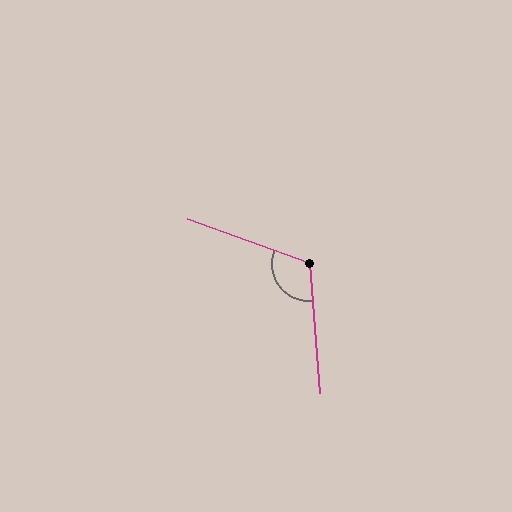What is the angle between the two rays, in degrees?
Approximately 114 degrees.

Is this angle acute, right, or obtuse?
It is obtuse.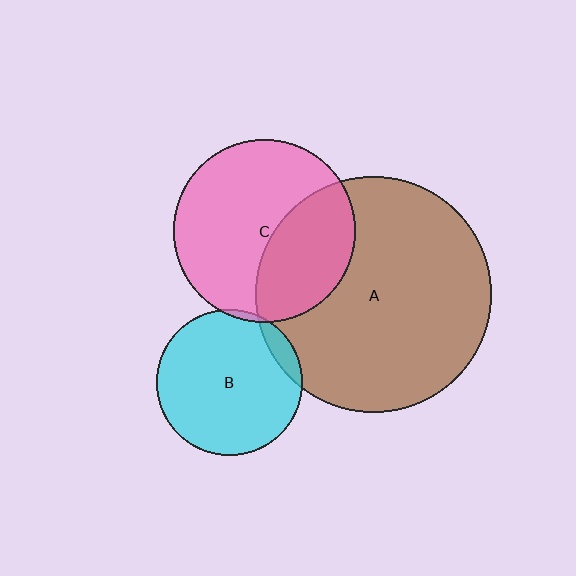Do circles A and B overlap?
Yes.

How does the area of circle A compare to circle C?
Approximately 1.7 times.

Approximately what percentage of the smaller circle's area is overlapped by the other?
Approximately 10%.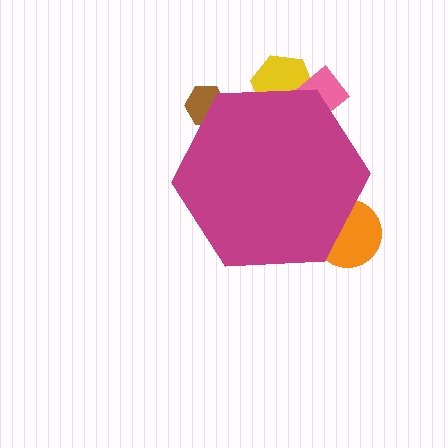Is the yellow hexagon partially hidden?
Yes, the yellow hexagon is partially hidden behind the magenta hexagon.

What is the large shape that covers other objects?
A magenta hexagon.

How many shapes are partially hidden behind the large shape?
4 shapes are partially hidden.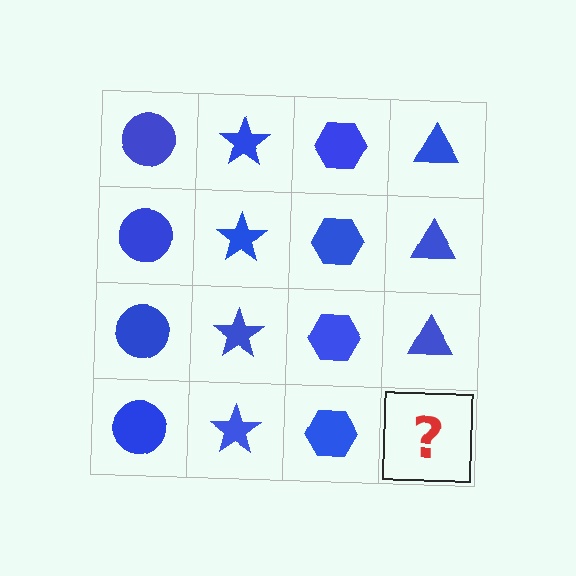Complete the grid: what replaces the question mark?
The question mark should be replaced with a blue triangle.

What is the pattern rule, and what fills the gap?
The rule is that each column has a consistent shape. The gap should be filled with a blue triangle.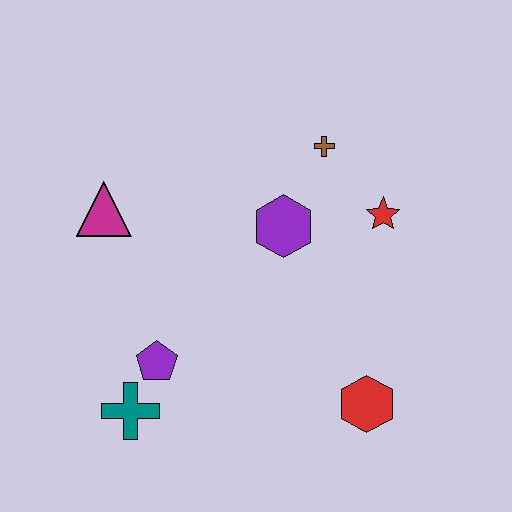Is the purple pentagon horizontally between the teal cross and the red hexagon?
Yes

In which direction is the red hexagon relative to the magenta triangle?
The red hexagon is to the right of the magenta triangle.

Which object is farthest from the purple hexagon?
The teal cross is farthest from the purple hexagon.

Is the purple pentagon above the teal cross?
Yes